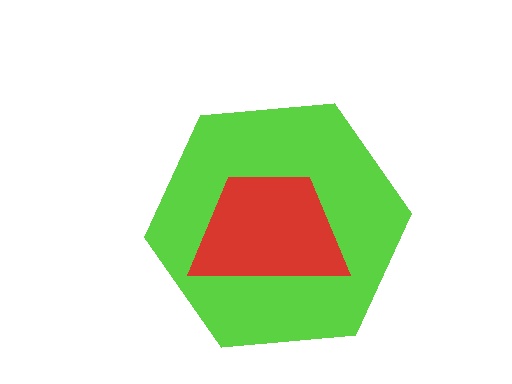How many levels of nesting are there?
2.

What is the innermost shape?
The red trapezoid.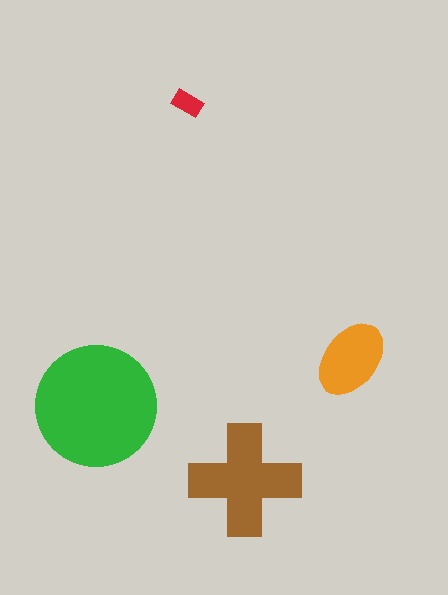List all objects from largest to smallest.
The green circle, the brown cross, the orange ellipse, the red rectangle.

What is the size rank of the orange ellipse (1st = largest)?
3rd.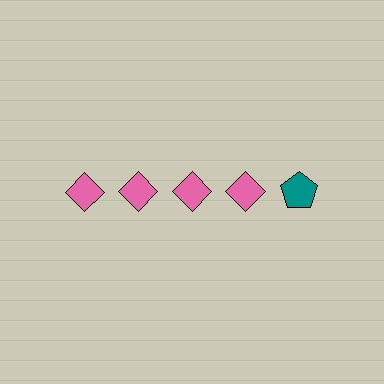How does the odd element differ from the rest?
It differs in both color (teal instead of pink) and shape (pentagon instead of diamond).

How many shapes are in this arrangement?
There are 5 shapes arranged in a grid pattern.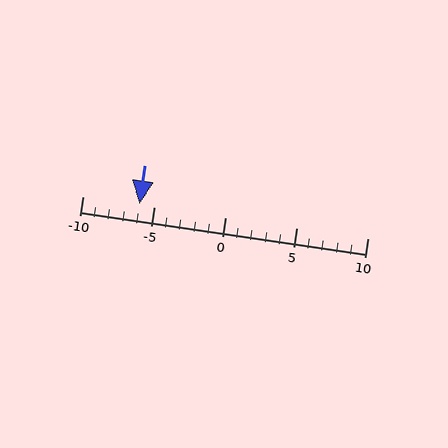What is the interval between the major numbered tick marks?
The major tick marks are spaced 5 units apart.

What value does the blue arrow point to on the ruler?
The blue arrow points to approximately -6.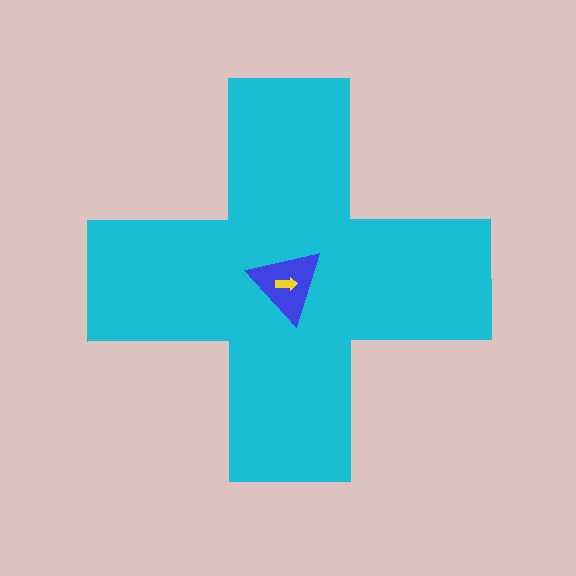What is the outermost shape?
The cyan cross.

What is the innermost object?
The yellow arrow.